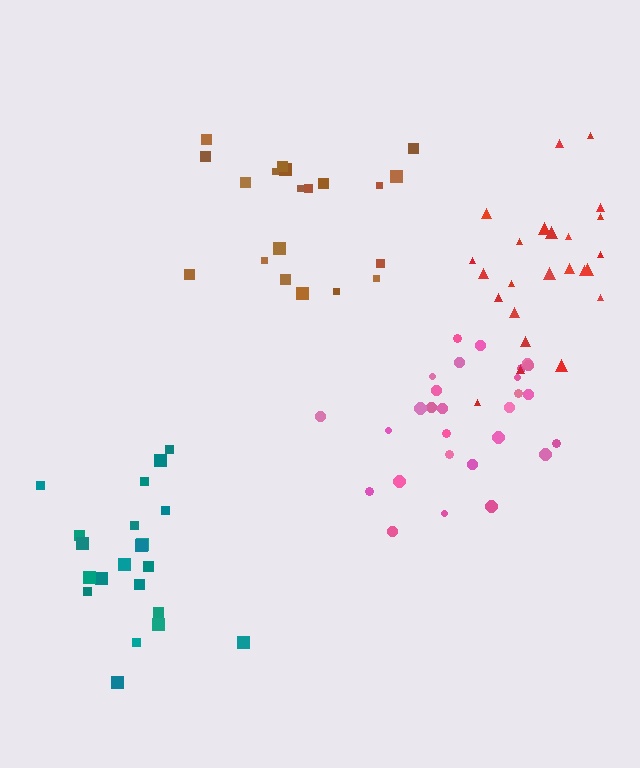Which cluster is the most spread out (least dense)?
Brown.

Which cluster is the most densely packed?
Pink.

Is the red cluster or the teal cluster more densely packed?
Red.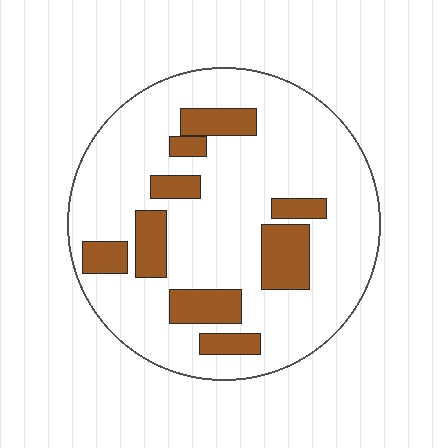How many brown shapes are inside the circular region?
9.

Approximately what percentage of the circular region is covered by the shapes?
Approximately 20%.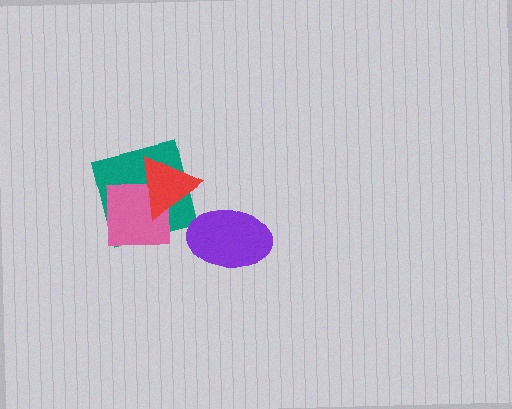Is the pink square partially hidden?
Yes, it is partially covered by another shape.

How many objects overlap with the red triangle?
2 objects overlap with the red triangle.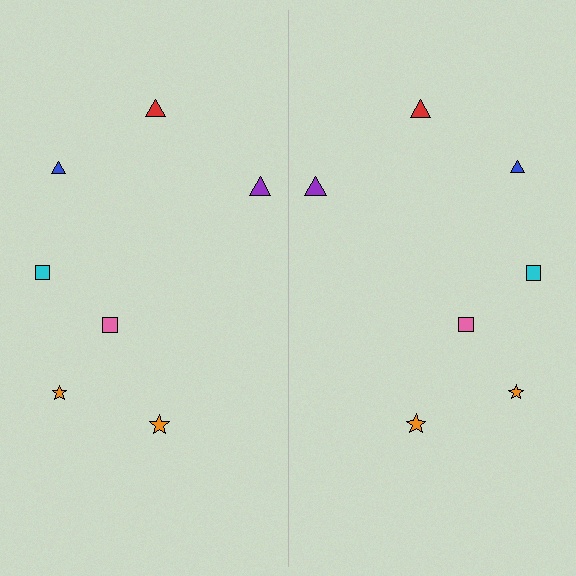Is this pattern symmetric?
Yes, this pattern has bilateral (reflection) symmetry.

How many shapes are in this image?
There are 14 shapes in this image.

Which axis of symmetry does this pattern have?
The pattern has a vertical axis of symmetry running through the center of the image.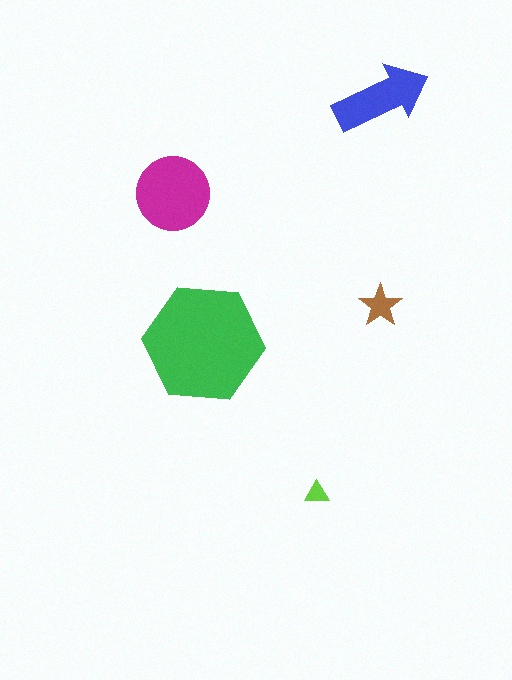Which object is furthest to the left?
The magenta circle is leftmost.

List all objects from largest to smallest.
The green hexagon, the magenta circle, the blue arrow, the brown star, the lime triangle.